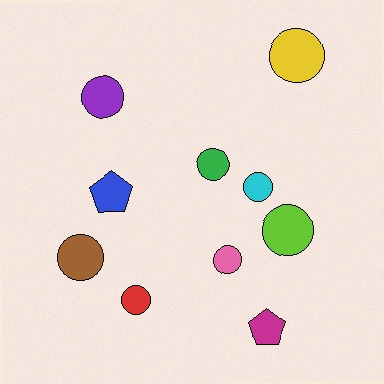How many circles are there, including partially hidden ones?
There are 8 circles.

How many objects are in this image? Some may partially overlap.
There are 10 objects.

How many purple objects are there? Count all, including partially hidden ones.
There is 1 purple object.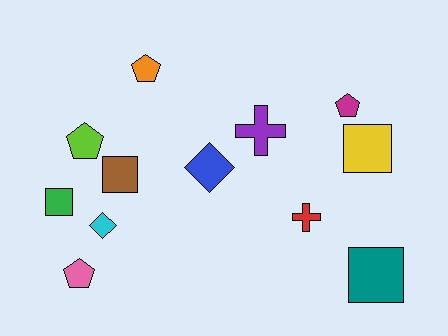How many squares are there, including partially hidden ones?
There are 4 squares.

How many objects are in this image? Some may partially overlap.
There are 12 objects.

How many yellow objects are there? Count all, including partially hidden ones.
There is 1 yellow object.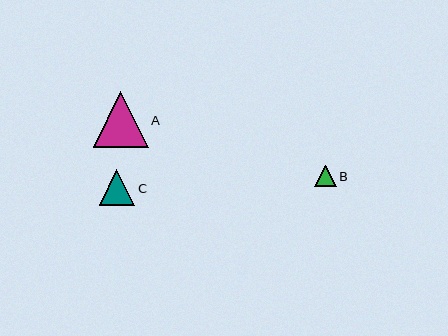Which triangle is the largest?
Triangle A is the largest with a size of approximately 55 pixels.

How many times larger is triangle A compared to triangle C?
Triangle A is approximately 1.6 times the size of triangle C.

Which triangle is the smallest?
Triangle B is the smallest with a size of approximately 21 pixels.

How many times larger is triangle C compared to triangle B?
Triangle C is approximately 1.7 times the size of triangle B.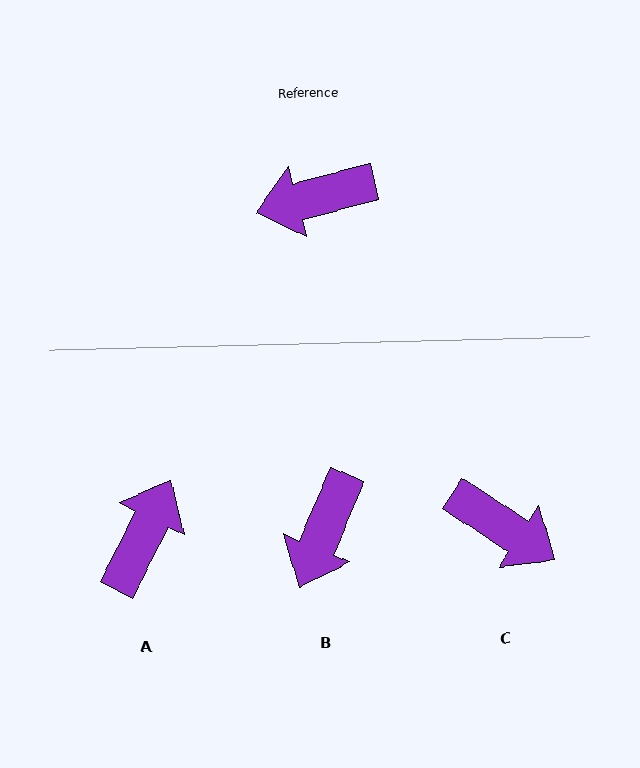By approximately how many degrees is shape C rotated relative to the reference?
Approximately 132 degrees counter-clockwise.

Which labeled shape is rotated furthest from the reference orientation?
C, about 132 degrees away.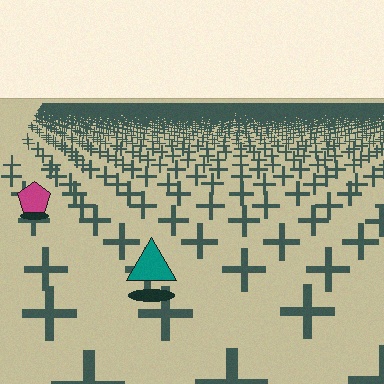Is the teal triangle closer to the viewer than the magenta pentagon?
Yes. The teal triangle is closer — you can tell from the texture gradient: the ground texture is coarser near it.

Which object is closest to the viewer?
The teal triangle is closest. The texture marks near it are larger and more spread out.